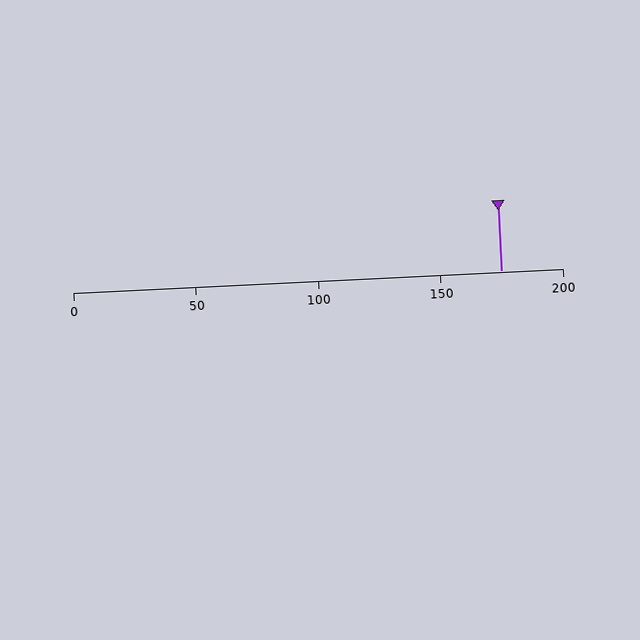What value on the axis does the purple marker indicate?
The marker indicates approximately 175.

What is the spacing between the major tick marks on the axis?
The major ticks are spaced 50 apart.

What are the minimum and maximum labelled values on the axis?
The axis runs from 0 to 200.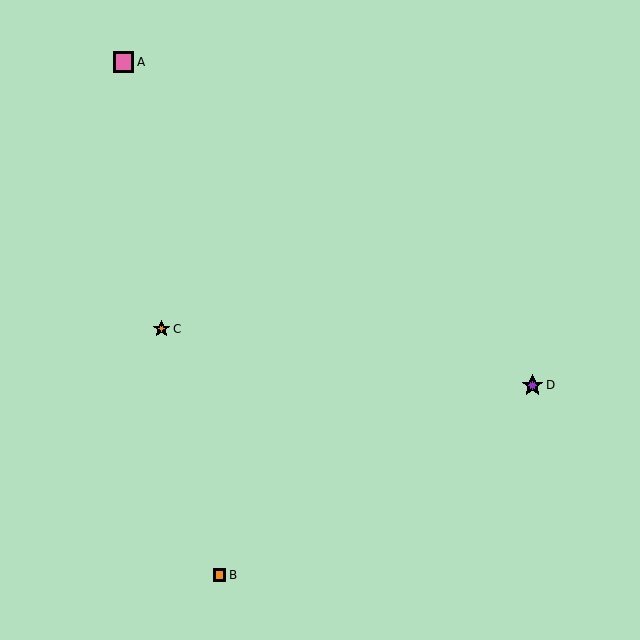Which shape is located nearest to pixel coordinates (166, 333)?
The orange star (labeled C) at (161, 329) is nearest to that location.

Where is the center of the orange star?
The center of the orange star is at (161, 329).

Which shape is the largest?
The purple star (labeled D) is the largest.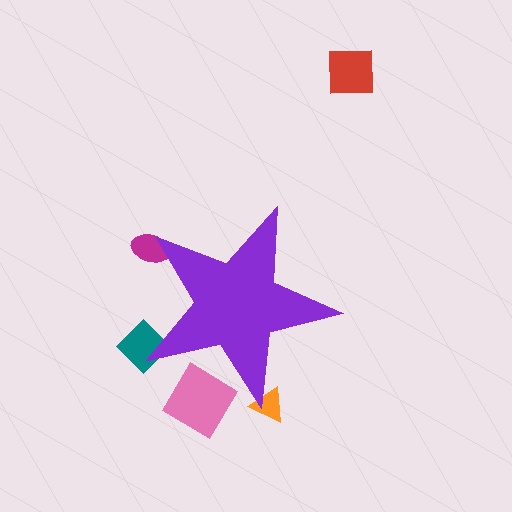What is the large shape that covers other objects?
A purple star.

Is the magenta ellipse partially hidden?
Yes, the magenta ellipse is partially hidden behind the purple star.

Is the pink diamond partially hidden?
Yes, the pink diamond is partially hidden behind the purple star.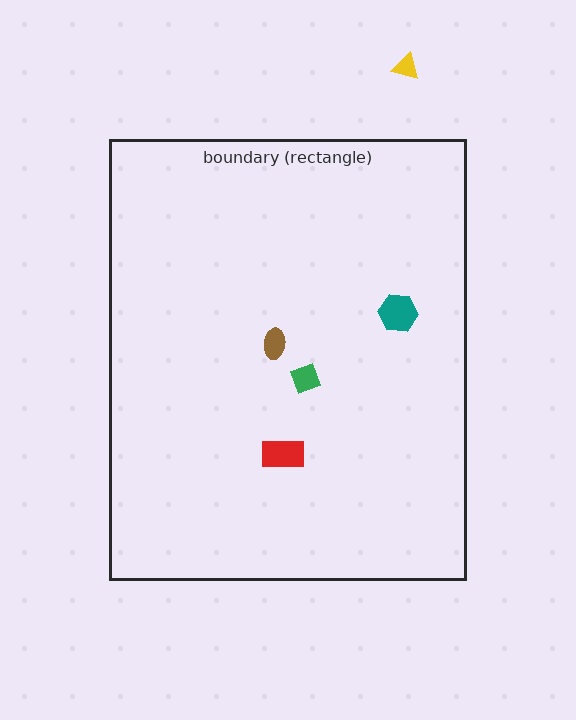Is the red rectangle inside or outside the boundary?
Inside.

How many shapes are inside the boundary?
4 inside, 1 outside.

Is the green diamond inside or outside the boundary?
Inside.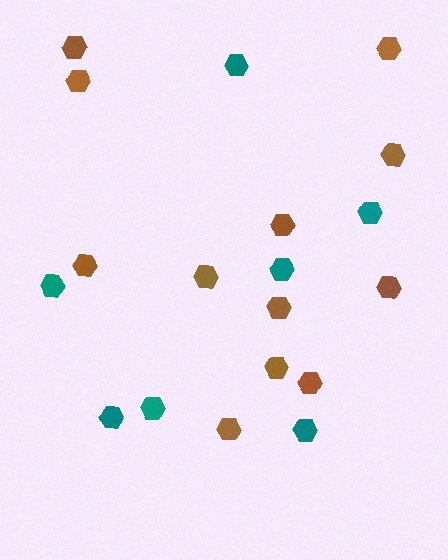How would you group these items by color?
There are 2 groups: one group of brown hexagons (12) and one group of teal hexagons (7).